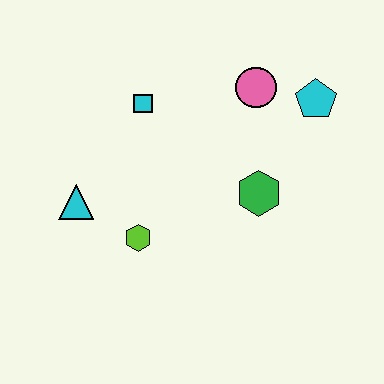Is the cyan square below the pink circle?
Yes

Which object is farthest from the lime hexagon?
The cyan pentagon is farthest from the lime hexagon.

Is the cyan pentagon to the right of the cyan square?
Yes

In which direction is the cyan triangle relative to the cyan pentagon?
The cyan triangle is to the left of the cyan pentagon.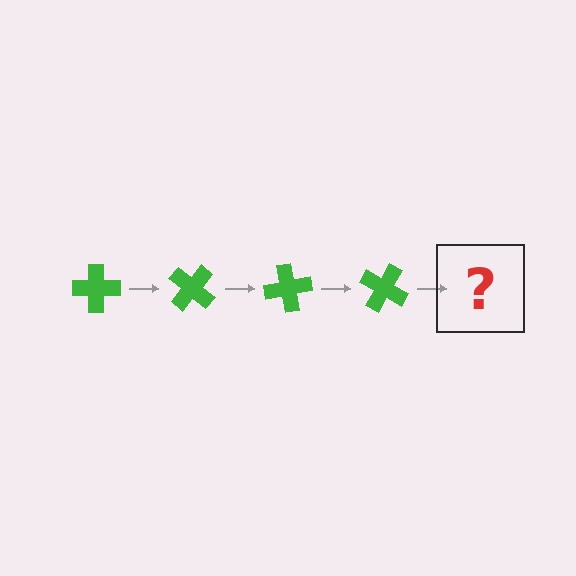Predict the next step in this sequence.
The next step is a green cross rotated 160 degrees.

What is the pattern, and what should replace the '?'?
The pattern is that the cross rotates 40 degrees each step. The '?' should be a green cross rotated 160 degrees.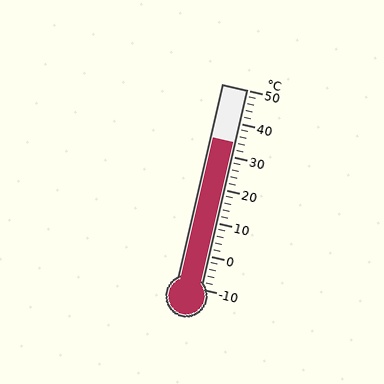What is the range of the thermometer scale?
The thermometer scale ranges from -10°C to 50°C.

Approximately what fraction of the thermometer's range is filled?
The thermometer is filled to approximately 75% of its range.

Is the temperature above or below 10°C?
The temperature is above 10°C.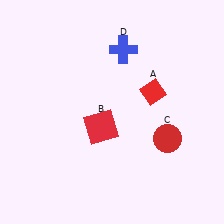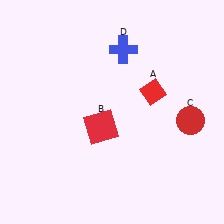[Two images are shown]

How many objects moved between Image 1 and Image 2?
1 object moved between the two images.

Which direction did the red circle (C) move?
The red circle (C) moved right.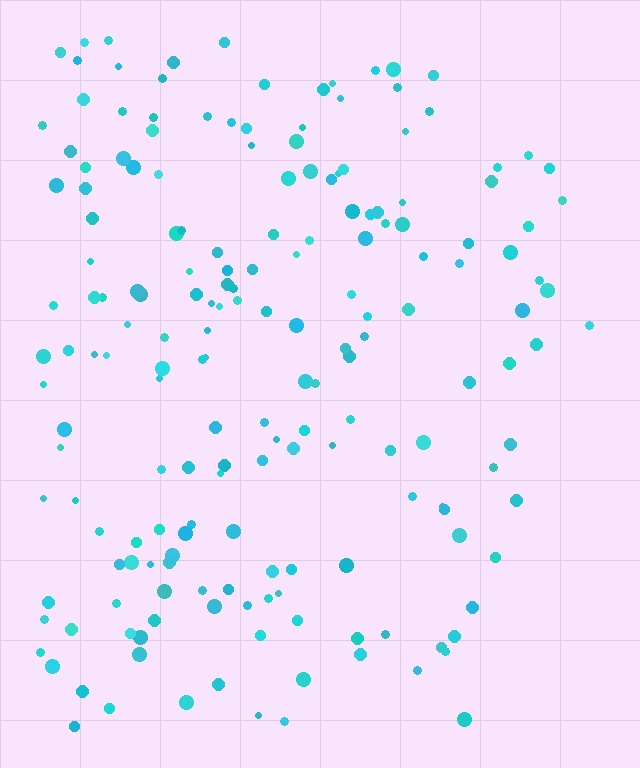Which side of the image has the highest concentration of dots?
The left.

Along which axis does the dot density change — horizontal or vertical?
Horizontal.